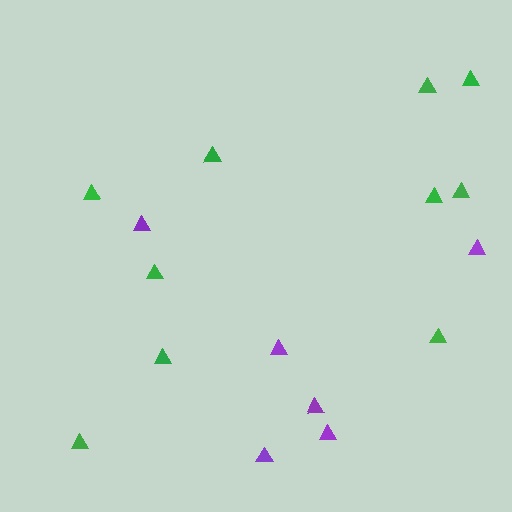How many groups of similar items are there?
There are 2 groups: one group of green triangles (10) and one group of purple triangles (6).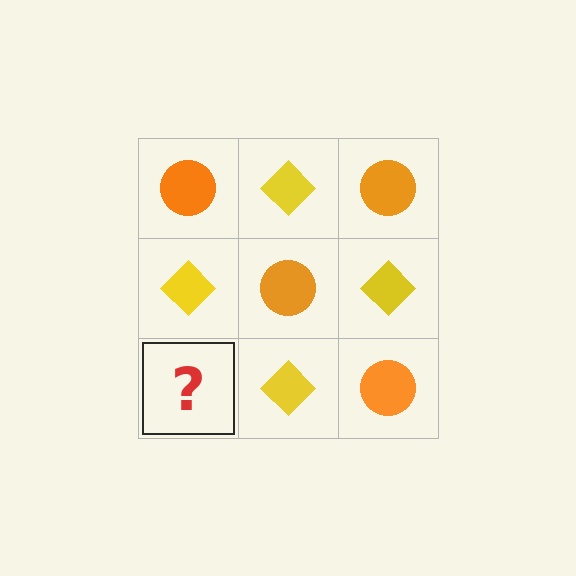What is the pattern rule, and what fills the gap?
The rule is that it alternates orange circle and yellow diamond in a checkerboard pattern. The gap should be filled with an orange circle.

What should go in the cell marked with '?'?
The missing cell should contain an orange circle.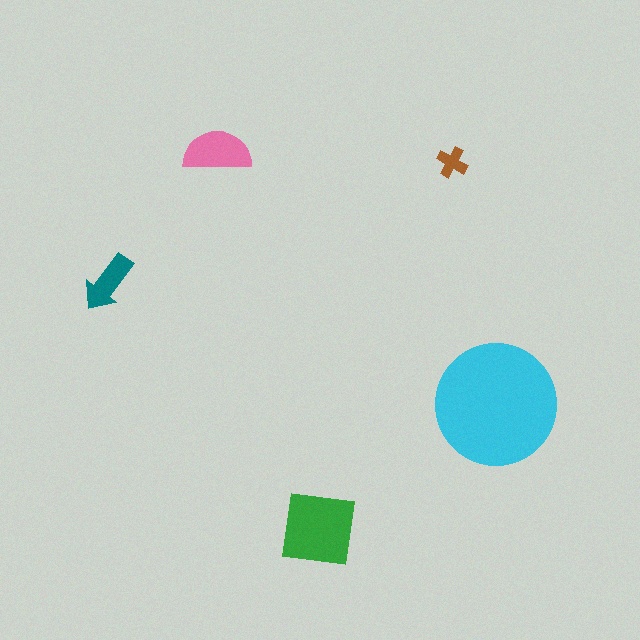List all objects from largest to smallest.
The cyan circle, the green square, the pink semicircle, the teal arrow, the brown cross.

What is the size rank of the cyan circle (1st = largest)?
1st.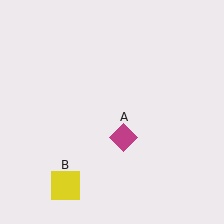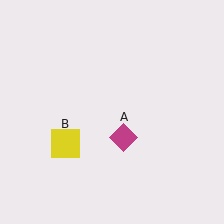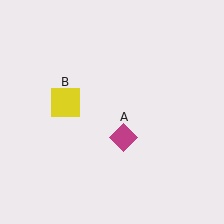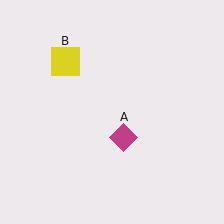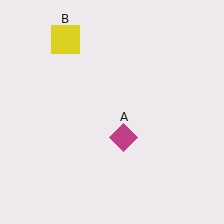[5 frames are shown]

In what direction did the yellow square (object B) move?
The yellow square (object B) moved up.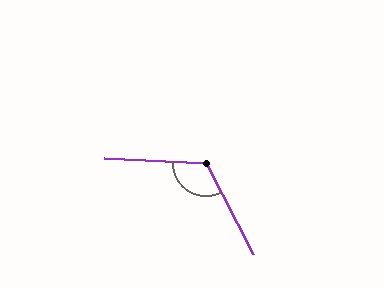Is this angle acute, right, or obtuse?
It is obtuse.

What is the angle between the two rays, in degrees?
Approximately 121 degrees.